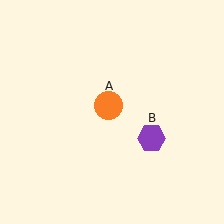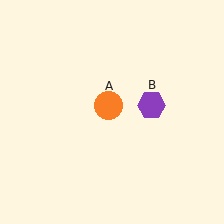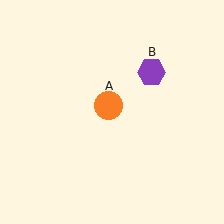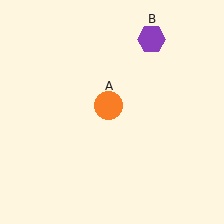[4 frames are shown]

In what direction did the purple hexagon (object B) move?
The purple hexagon (object B) moved up.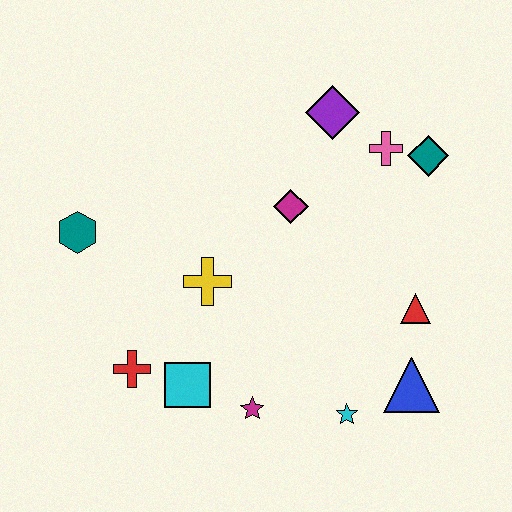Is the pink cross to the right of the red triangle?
No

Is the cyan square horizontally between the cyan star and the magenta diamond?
No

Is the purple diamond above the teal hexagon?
Yes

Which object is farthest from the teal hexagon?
The blue triangle is farthest from the teal hexagon.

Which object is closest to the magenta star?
The cyan square is closest to the magenta star.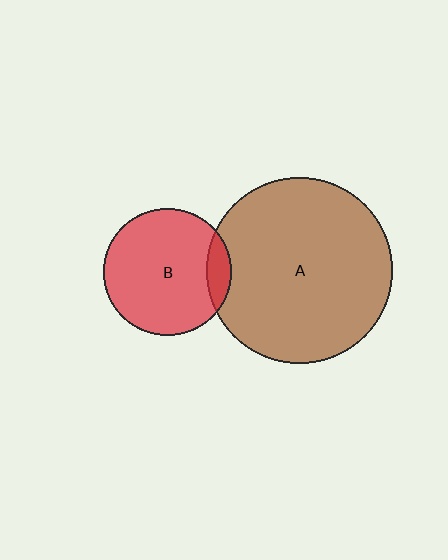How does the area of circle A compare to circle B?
Approximately 2.1 times.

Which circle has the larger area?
Circle A (brown).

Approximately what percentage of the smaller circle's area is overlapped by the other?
Approximately 10%.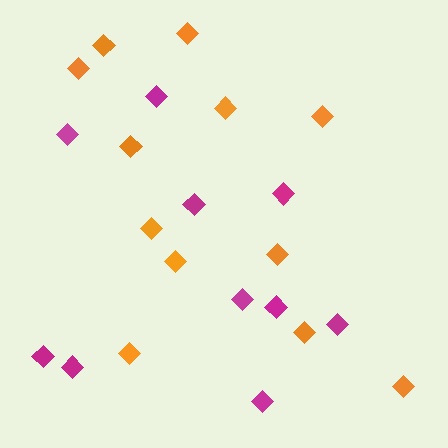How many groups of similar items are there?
There are 2 groups: one group of orange diamonds (12) and one group of magenta diamonds (10).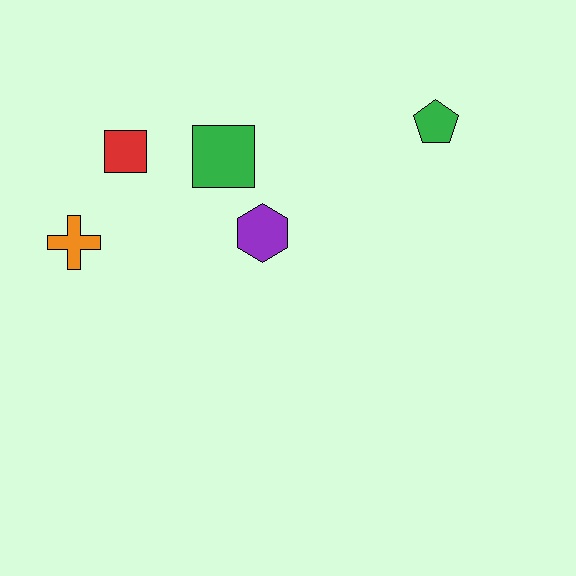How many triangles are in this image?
There are no triangles.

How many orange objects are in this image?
There is 1 orange object.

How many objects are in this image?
There are 5 objects.